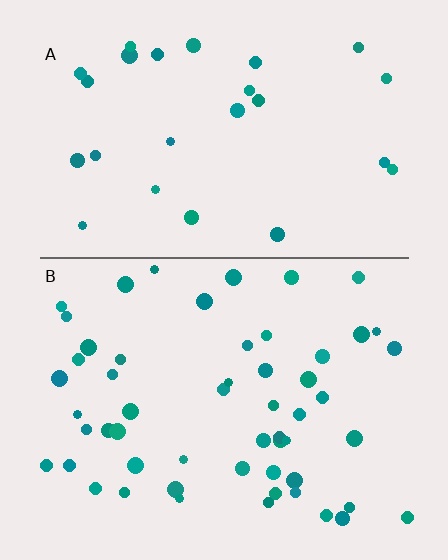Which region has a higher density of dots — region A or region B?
B (the bottom).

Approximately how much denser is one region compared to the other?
Approximately 2.1× — region B over region A.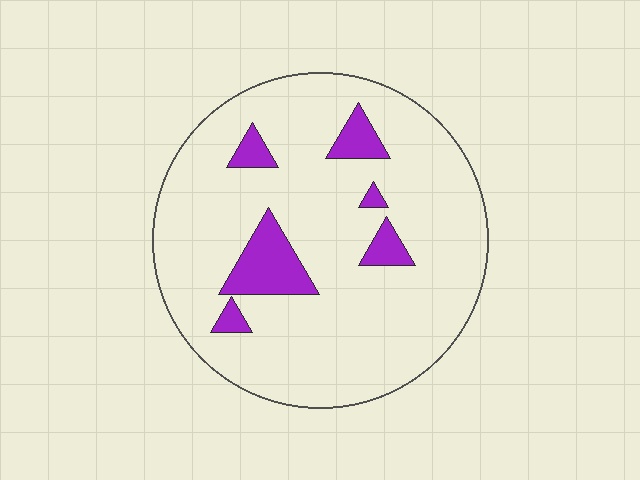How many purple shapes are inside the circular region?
6.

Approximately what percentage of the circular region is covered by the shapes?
Approximately 10%.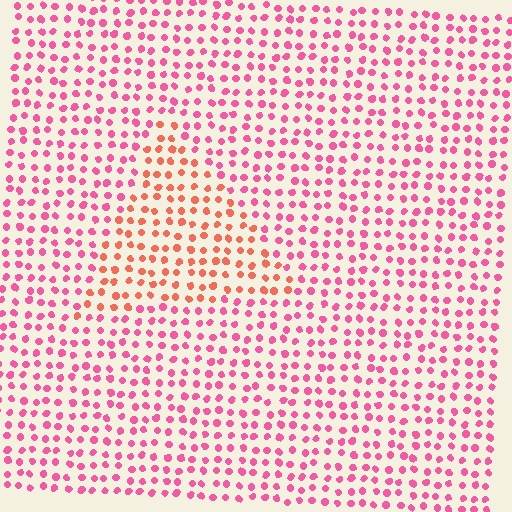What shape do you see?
I see a triangle.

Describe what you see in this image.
The image is filled with small pink elements in a uniform arrangement. A triangle-shaped region is visible where the elements are tinted to a slightly different hue, forming a subtle color boundary.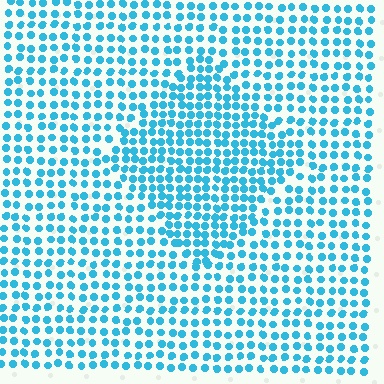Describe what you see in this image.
The image contains small cyan elements arranged at two different densities. A diamond-shaped region is visible where the elements are more densely packed than the surrounding area.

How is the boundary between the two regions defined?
The boundary is defined by a change in element density (approximately 1.5x ratio). All elements are the same color, size, and shape.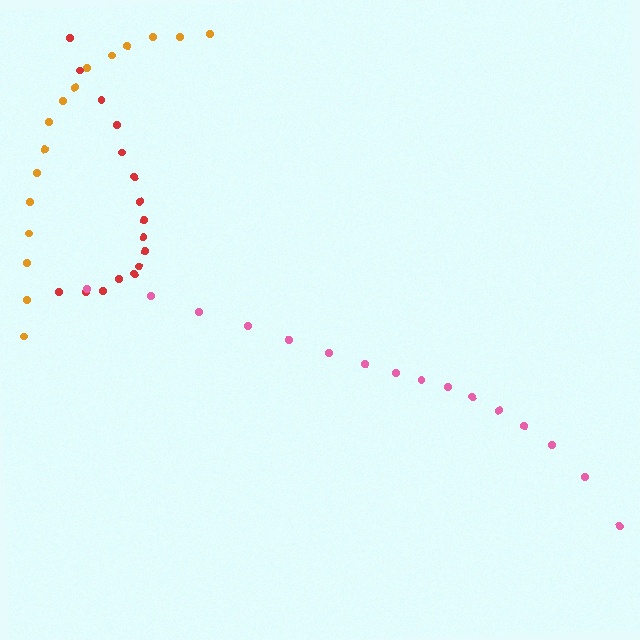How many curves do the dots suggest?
There are 3 distinct paths.